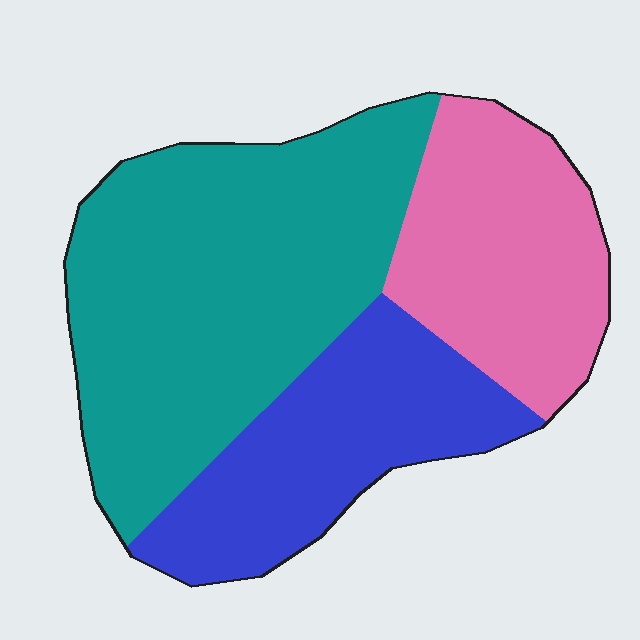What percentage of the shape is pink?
Pink takes up about one quarter (1/4) of the shape.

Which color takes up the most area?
Teal, at roughly 50%.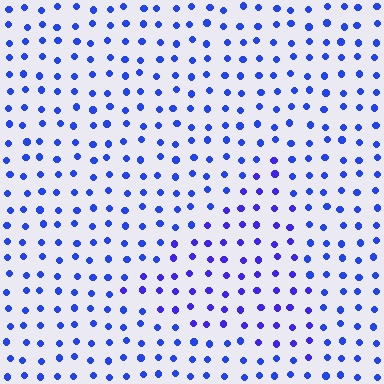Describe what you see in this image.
The image is filled with small blue elements in a uniform arrangement. A triangle-shaped region is visible where the elements are tinted to a slightly different hue, forming a subtle color boundary.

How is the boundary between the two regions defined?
The boundary is defined purely by a slight shift in hue (about 20 degrees). Spacing, size, and orientation are identical on both sides.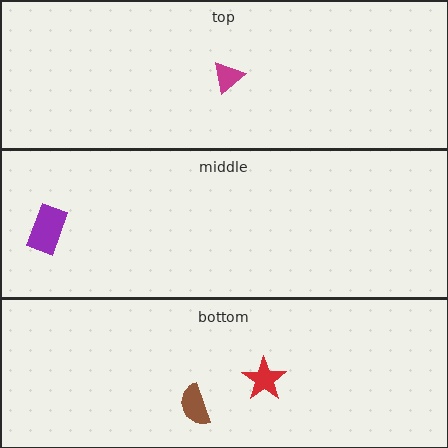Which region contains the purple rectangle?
The middle region.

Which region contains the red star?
The bottom region.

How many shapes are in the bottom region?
2.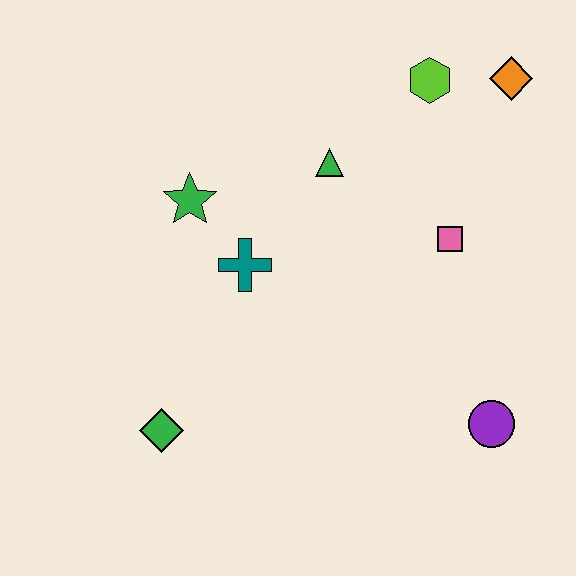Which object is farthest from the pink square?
The green diamond is farthest from the pink square.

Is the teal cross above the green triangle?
No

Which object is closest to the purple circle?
The pink square is closest to the purple circle.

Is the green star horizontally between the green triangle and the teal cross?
No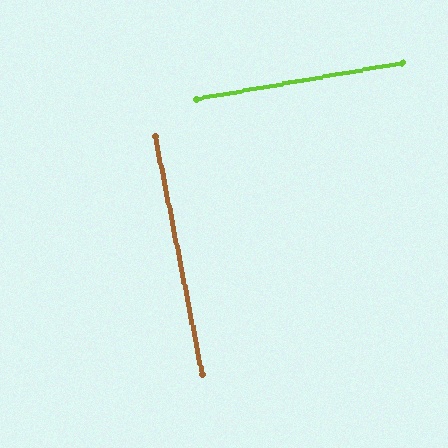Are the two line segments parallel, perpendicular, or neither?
Perpendicular — they meet at approximately 89°.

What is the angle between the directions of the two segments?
Approximately 89 degrees.